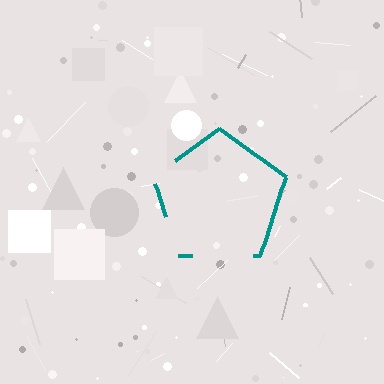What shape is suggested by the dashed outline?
The dashed outline suggests a pentagon.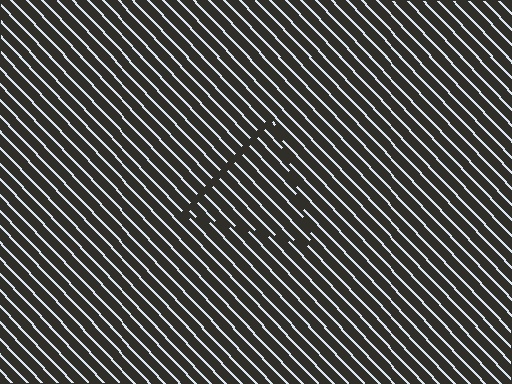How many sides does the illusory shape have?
3 sides — the line-ends trace a triangle.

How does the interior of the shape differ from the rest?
The interior of the shape contains the same grating, shifted by half a period — the contour is defined by the phase discontinuity where line-ends from the inner and outer gratings abut.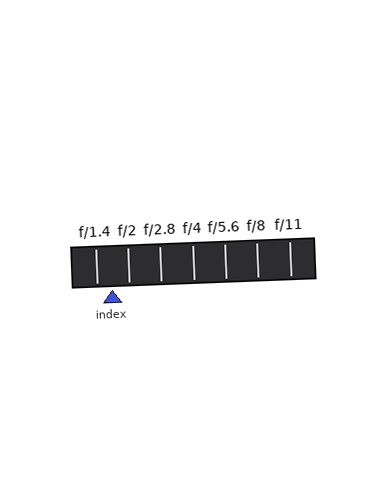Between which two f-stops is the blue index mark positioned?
The index mark is between f/1.4 and f/2.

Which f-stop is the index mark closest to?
The index mark is closest to f/1.4.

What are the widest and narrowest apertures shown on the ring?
The widest aperture shown is f/1.4 and the narrowest is f/11.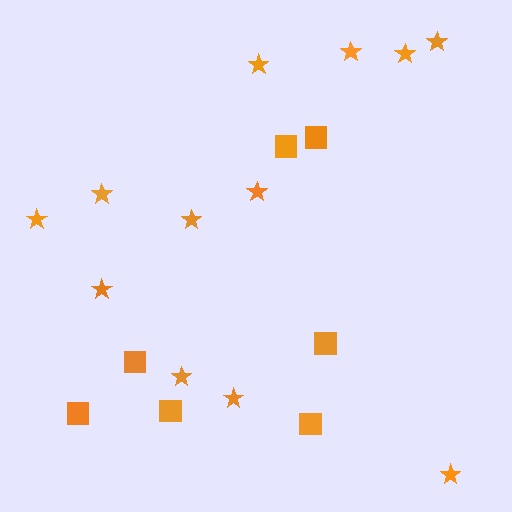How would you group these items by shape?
There are 2 groups: one group of squares (7) and one group of stars (12).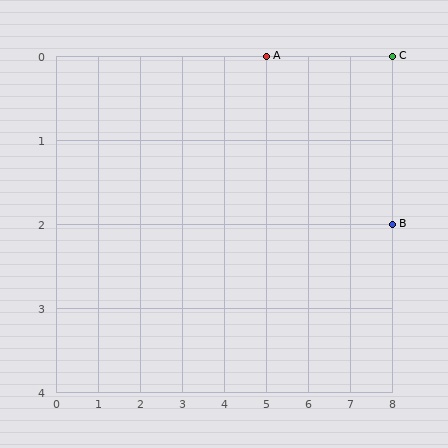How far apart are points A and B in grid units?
Points A and B are 3 columns and 2 rows apart (about 3.6 grid units diagonally).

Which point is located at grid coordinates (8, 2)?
Point B is at (8, 2).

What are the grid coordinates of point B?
Point B is at grid coordinates (8, 2).